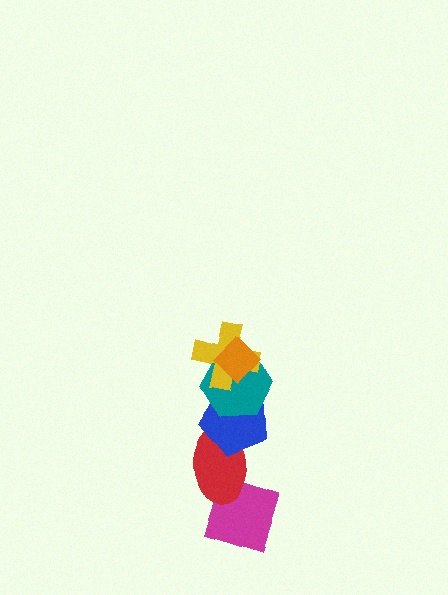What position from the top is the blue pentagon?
The blue pentagon is 4th from the top.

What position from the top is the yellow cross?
The yellow cross is 2nd from the top.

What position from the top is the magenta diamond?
The magenta diamond is 6th from the top.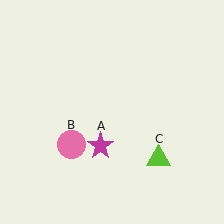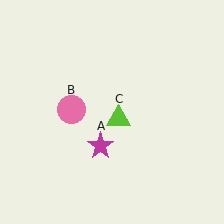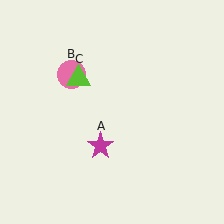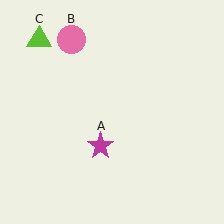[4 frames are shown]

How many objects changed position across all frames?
2 objects changed position: pink circle (object B), lime triangle (object C).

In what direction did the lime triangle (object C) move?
The lime triangle (object C) moved up and to the left.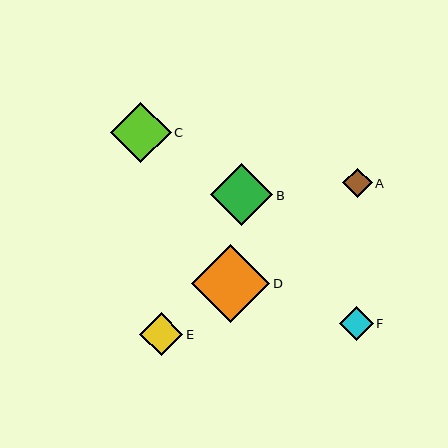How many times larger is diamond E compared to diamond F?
Diamond E is approximately 1.3 times the size of diamond F.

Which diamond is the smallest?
Diamond A is the smallest with a size of approximately 29 pixels.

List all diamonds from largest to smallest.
From largest to smallest: D, B, C, E, F, A.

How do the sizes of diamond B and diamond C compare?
Diamond B and diamond C are approximately the same size.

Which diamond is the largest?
Diamond D is the largest with a size of approximately 79 pixels.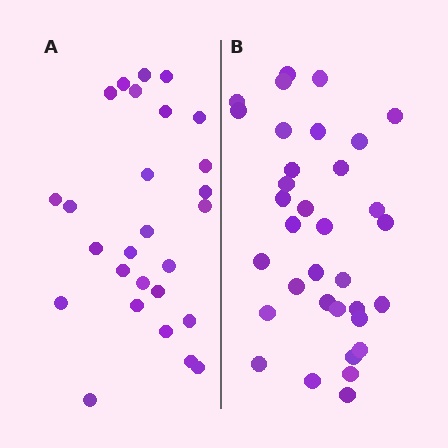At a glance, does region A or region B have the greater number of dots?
Region B (the right region) has more dots.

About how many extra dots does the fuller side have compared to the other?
Region B has roughly 8 or so more dots than region A.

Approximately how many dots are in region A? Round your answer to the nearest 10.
About 30 dots. (The exact count is 27, which rounds to 30.)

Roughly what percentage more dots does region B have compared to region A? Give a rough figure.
About 25% more.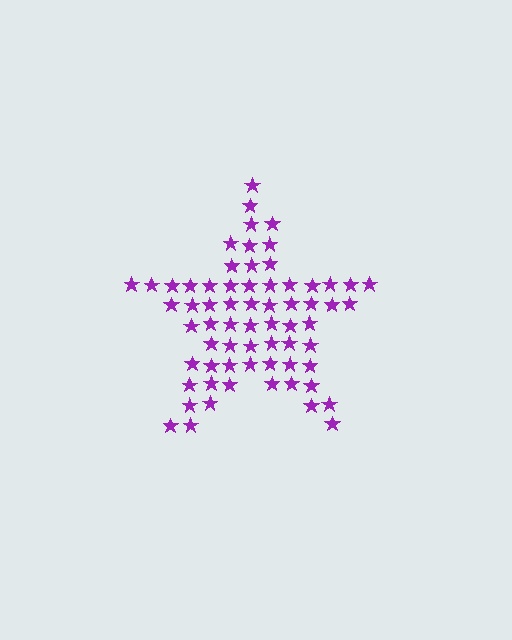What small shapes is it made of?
It is made of small stars.